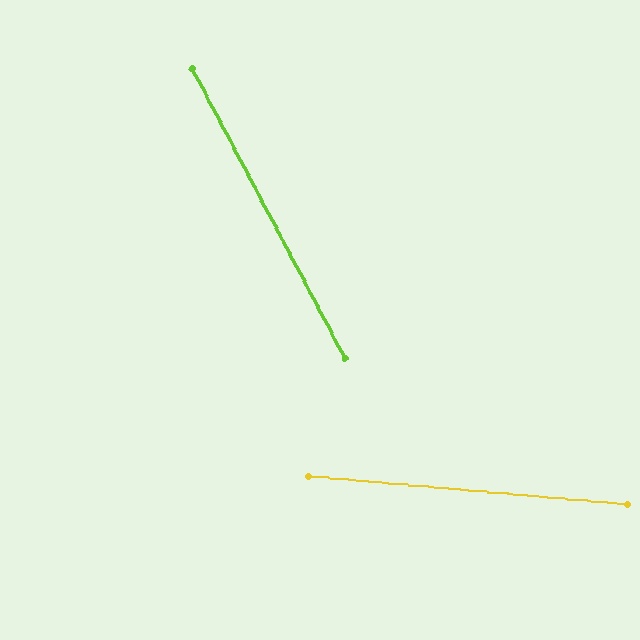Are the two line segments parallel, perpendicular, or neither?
Neither parallel nor perpendicular — they differ by about 57°.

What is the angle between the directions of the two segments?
Approximately 57 degrees.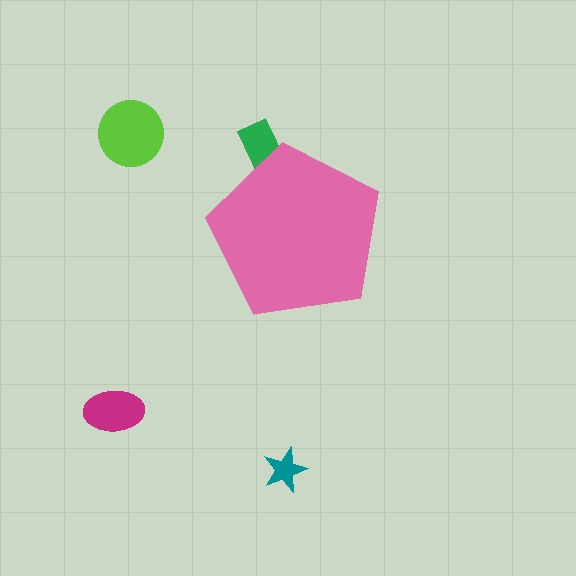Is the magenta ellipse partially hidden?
No, the magenta ellipse is fully visible.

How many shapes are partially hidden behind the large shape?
1 shape is partially hidden.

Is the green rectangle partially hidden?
Yes, the green rectangle is partially hidden behind the pink pentagon.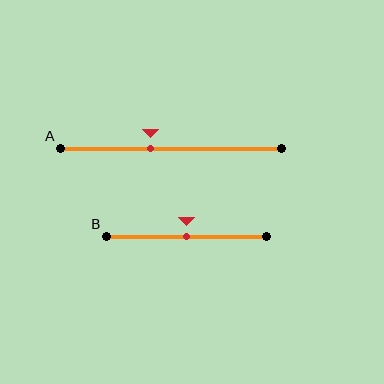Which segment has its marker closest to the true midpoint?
Segment B has its marker closest to the true midpoint.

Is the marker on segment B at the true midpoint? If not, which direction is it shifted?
Yes, the marker on segment B is at the true midpoint.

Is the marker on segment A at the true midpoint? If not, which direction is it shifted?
No, the marker on segment A is shifted to the left by about 9% of the segment length.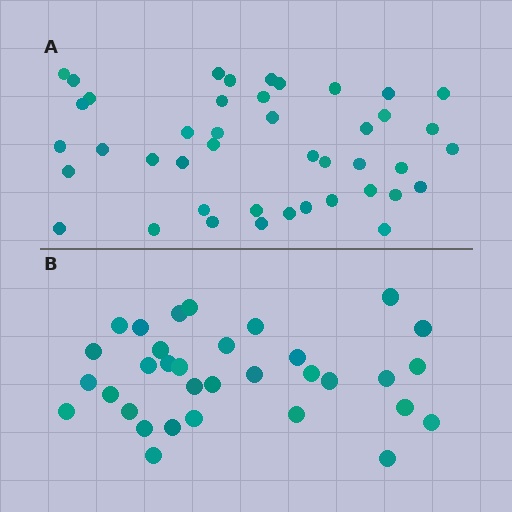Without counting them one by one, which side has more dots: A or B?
Region A (the top region) has more dots.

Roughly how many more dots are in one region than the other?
Region A has roughly 10 or so more dots than region B.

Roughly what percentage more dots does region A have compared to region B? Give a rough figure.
About 30% more.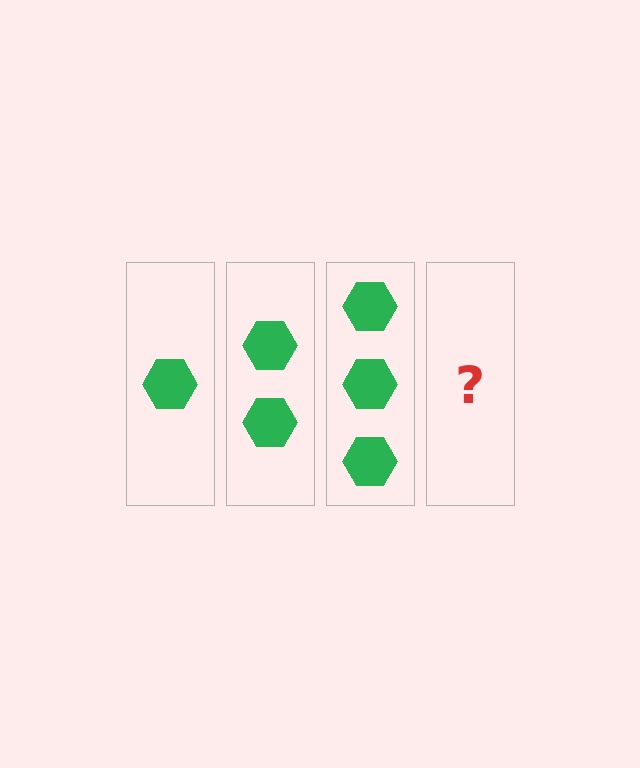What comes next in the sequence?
The next element should be 4 hexagons.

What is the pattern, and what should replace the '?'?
The pattern is that each step adds one more hexagon. The '?' should be 4 hexagons.